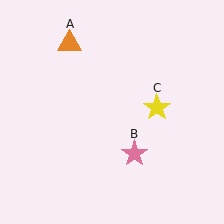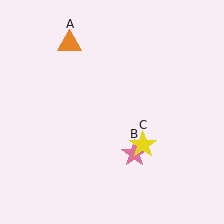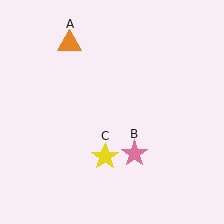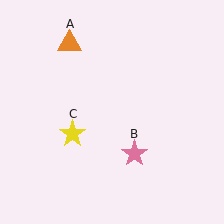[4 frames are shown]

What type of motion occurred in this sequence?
The yellow star (object C) rotated clockwise around the center of the scene.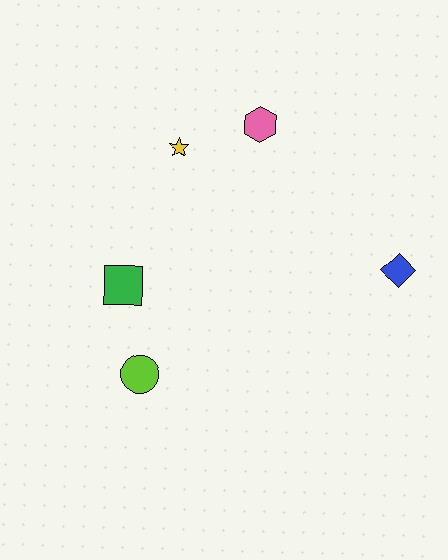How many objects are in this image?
There are 5 objects.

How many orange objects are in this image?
There are no orange objects.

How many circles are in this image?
There is 1 circle.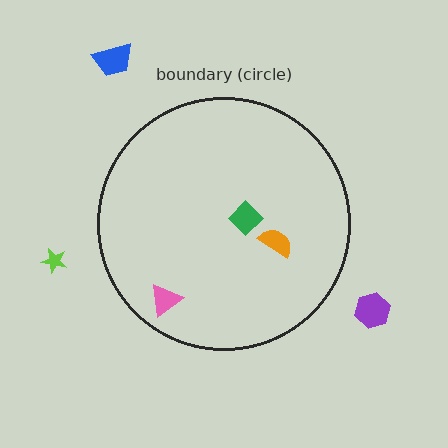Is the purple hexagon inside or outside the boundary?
Outside.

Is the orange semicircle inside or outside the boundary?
Inside.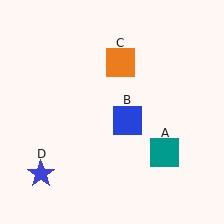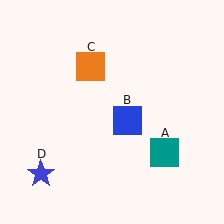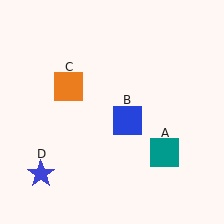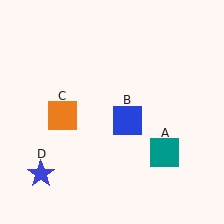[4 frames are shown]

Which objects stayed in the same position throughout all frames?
Teal square (object A) and blue square (object B) and blue star (object D) remained stationary.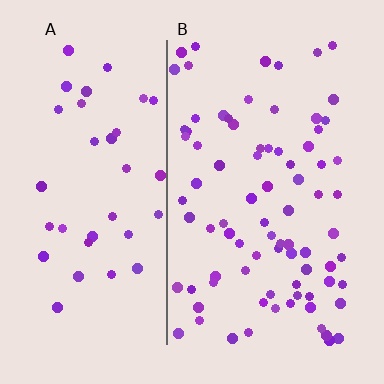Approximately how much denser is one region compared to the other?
Approximately 2.2× — region B over region A.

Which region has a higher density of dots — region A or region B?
B (the right).